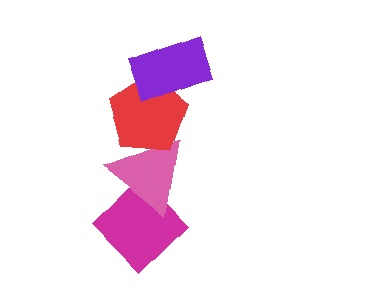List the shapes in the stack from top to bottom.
From top to bottom: the purple rectangle, the red pentagon, the pink triangle, the magenta diamond.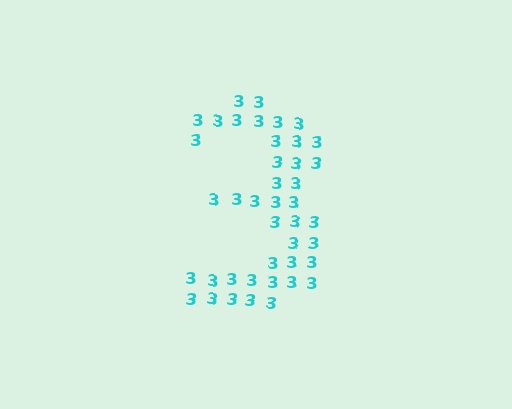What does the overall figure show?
The overall figure shows the digit 3.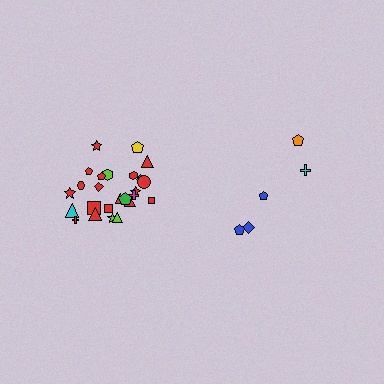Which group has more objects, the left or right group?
The left group.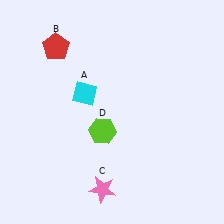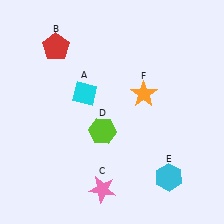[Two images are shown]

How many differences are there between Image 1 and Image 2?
There are 2 differences between the two images.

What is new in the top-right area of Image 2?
An orange star (F) was added in the top-right area of Image 2.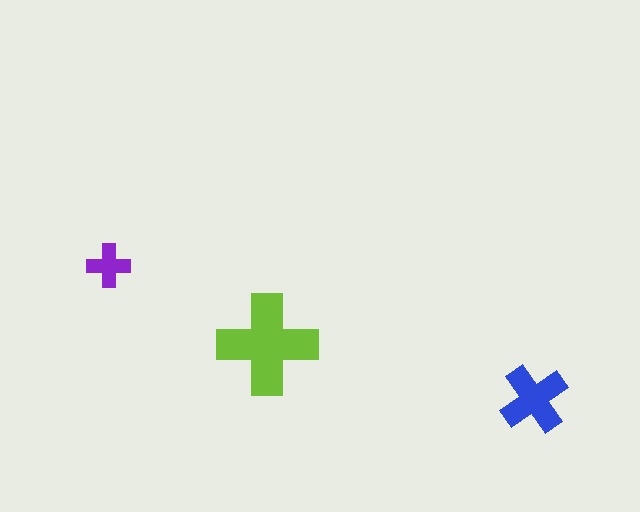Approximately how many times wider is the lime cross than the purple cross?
About 2.5 times wider.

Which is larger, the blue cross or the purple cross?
The blue one.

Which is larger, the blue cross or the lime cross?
The lime one.